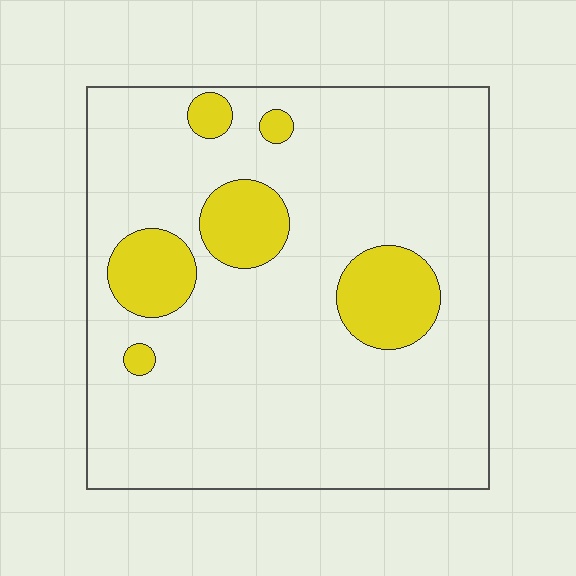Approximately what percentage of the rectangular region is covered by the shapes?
Approximately 15%.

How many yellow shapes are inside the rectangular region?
6.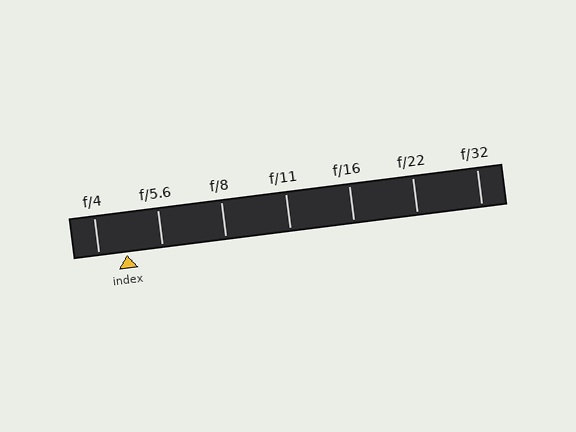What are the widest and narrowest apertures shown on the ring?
The widest aperture shown is f/4 and the narrowest is f/32.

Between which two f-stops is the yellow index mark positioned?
The index mark is between f/4 and f/5.6.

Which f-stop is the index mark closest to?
The index mark is closest to f/4.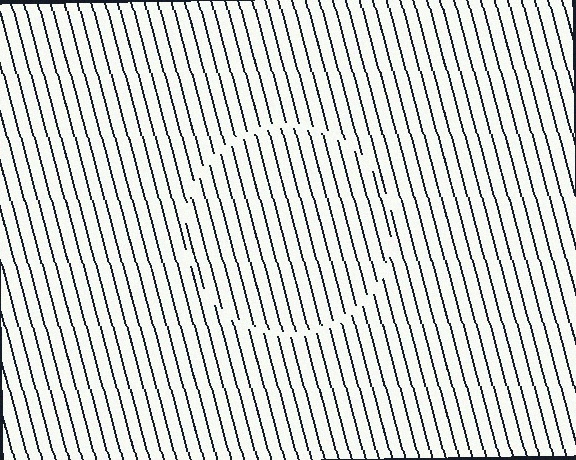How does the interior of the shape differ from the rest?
The interior of the shape contains the same grating, shifted by half a period — the contour is defined by the phase discontinuity where line-ends from the inner and outer gratings abut.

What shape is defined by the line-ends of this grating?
An illusory circle. The interior of the shape contains the same grating, shifted by half a period — the contour is defined by the phase discontinuity where line-ends from the inner and outer gratings abut.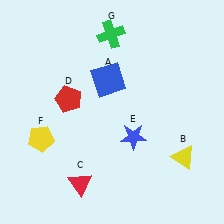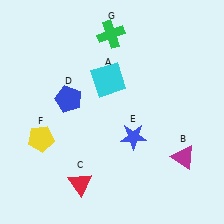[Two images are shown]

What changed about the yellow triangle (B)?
In Image 1, B is yellow. In Image 2, it changed to magenta.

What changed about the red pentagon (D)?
In Image 1, D is red. In Image 2, it changed to blue.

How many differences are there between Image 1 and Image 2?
There are 3 differences between the two images.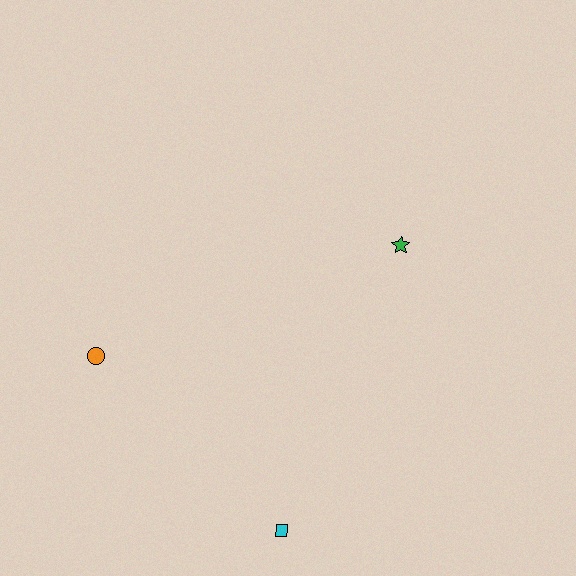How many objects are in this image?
There are 3 objects.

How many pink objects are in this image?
There are no pink objects.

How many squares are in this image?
There is 1 square.